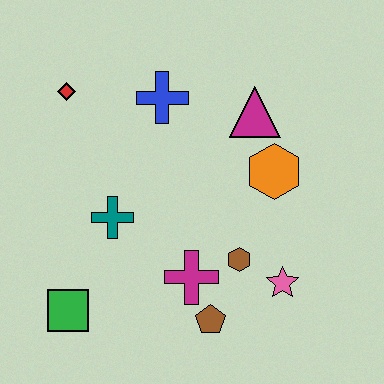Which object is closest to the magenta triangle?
The orange hexagon is closest to the magenta triangle.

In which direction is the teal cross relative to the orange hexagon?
The teal cross is to the left of the orange hexagon.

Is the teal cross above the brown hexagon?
Yes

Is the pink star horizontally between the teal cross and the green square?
No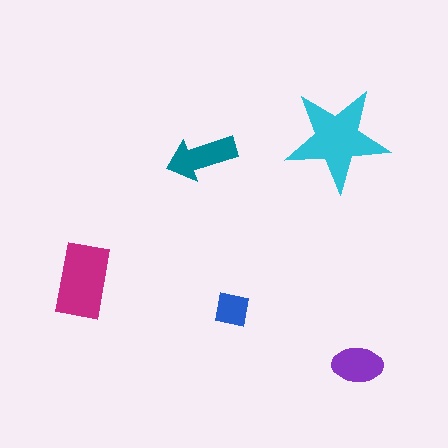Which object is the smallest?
The blue square.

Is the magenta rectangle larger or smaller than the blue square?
Larger.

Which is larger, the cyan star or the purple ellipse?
The cyan star.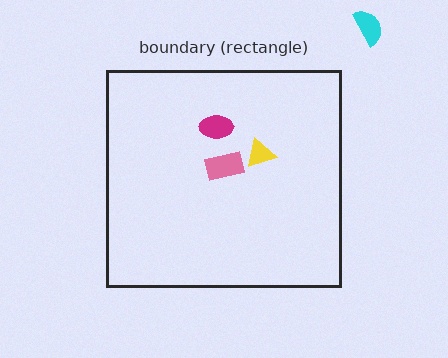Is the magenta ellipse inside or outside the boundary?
Inside.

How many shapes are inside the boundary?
3 inside, 1 outside.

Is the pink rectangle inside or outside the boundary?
Inside.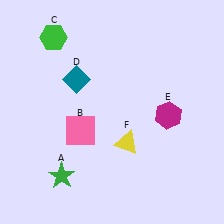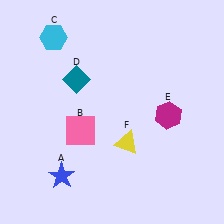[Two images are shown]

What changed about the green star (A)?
In Image 1, A is green. In Image 2, it changed to blue.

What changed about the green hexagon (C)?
In Image 1, C is green. In Image 2, it changed to cyan.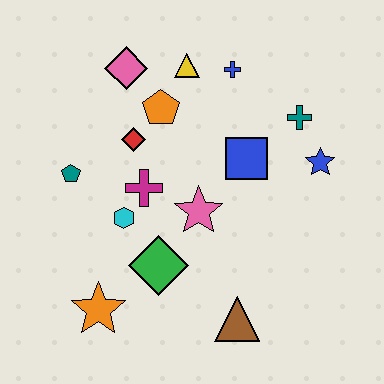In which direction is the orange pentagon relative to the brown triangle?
The orange pentagon is above the brown triangle.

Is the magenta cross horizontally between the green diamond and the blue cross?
No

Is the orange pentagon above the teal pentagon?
Yes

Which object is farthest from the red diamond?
The brown triangle is farthest from the red diamond.